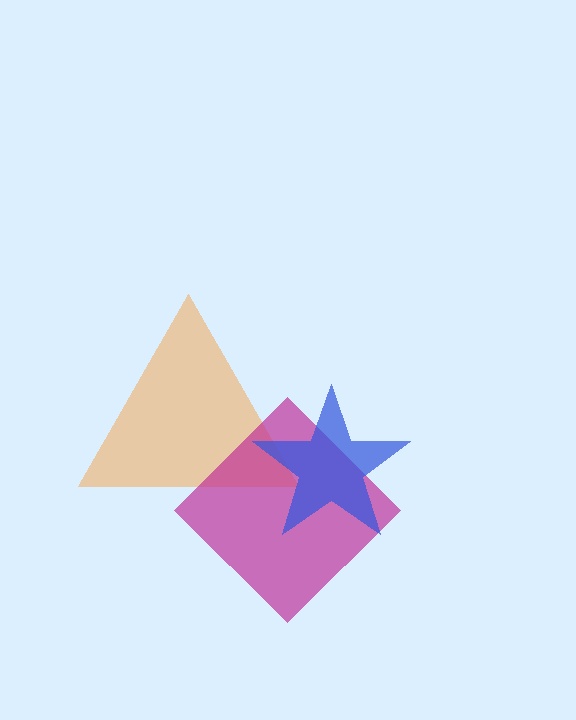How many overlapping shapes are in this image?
There are 3 overlapping shapes in the image.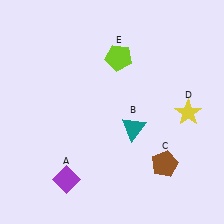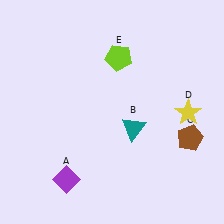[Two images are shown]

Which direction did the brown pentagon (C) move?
The brown pentagon (C) moved up.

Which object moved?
The brown pentagon (C) moved up.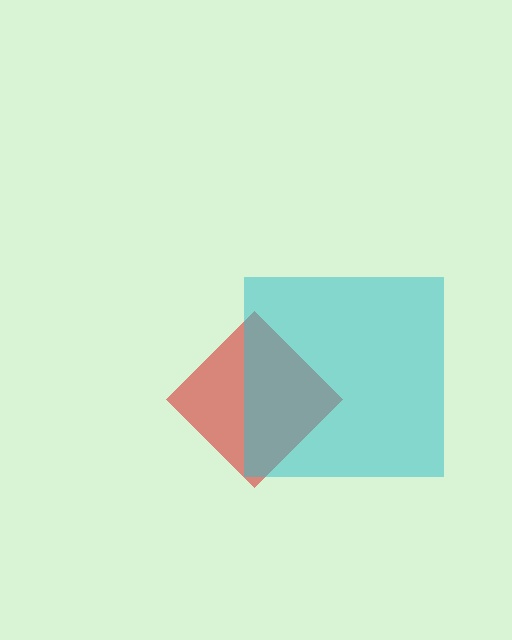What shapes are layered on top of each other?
The layered shapes are: a red diamond, a cyan square.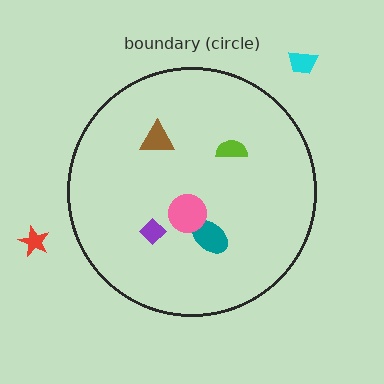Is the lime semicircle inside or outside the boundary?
Inside.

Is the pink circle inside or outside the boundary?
Inside.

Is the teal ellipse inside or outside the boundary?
Inside.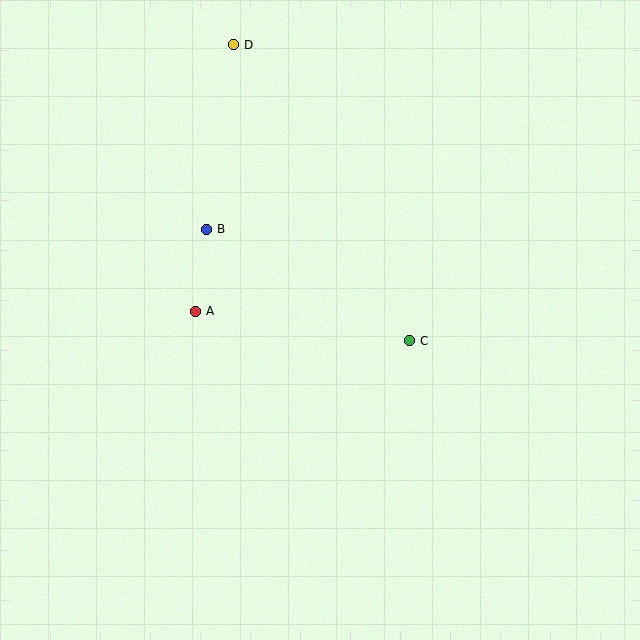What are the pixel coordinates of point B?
Point B is at (207, 229).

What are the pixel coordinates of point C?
Point C is at (410, 341).